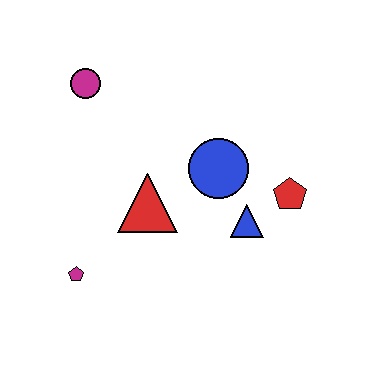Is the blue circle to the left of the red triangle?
No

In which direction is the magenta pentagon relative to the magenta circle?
The magenta pentagon is below the magenta circle.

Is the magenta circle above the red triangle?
Yes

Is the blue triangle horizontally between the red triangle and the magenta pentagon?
No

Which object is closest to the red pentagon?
The blue triangle is closest to the red pentagon.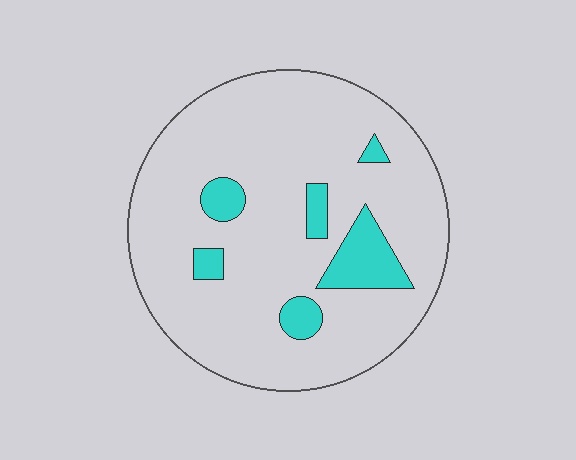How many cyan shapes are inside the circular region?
6.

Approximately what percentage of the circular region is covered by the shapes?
Approximately 10%.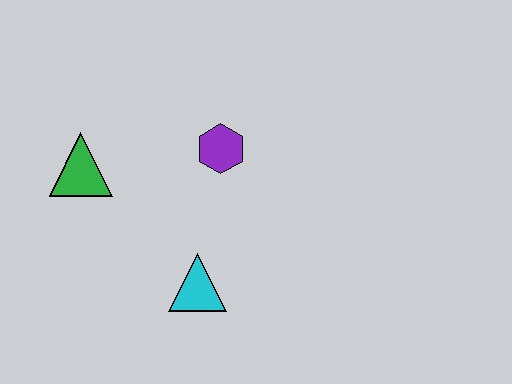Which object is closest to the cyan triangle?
The purple hexagon is closest to the cyan triangle.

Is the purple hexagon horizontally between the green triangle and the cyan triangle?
No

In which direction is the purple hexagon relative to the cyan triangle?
The purple hexagon is above the cyan triangle.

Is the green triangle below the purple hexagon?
Yes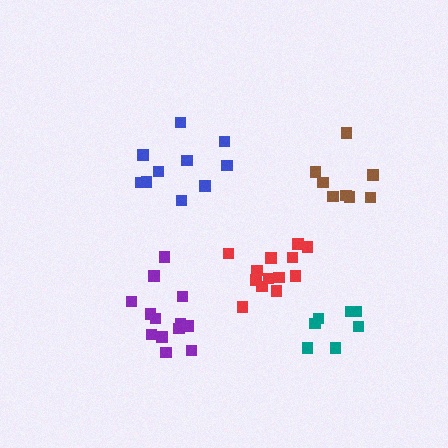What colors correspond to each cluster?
The clusters are colored: red, teal, purple, brown, blue.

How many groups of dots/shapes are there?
There are 5 groups.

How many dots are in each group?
Group 1: 13 dots, Group 2: 7 dots, Group 3: 13 dots, Group 4: 8 dots, Group 5: 10 dots (51 total).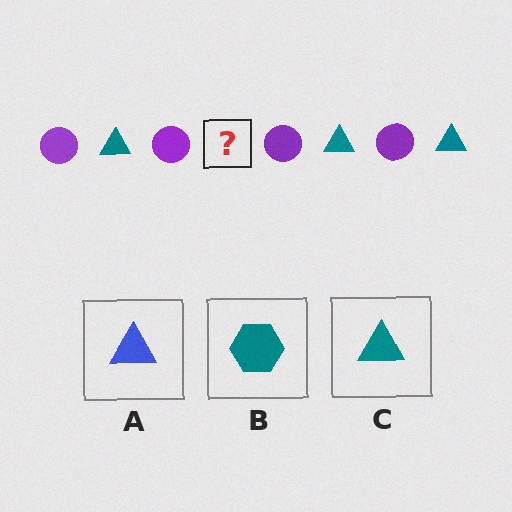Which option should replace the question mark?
Option C.